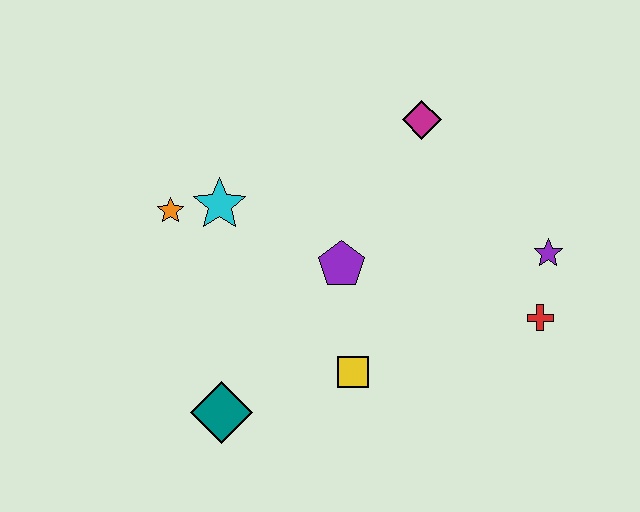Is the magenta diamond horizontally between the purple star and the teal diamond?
Yes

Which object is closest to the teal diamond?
The yellow square is closest to the teal diamond.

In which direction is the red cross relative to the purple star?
The red cross is below the purple star.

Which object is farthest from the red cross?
The orange star is farthest from the red cross.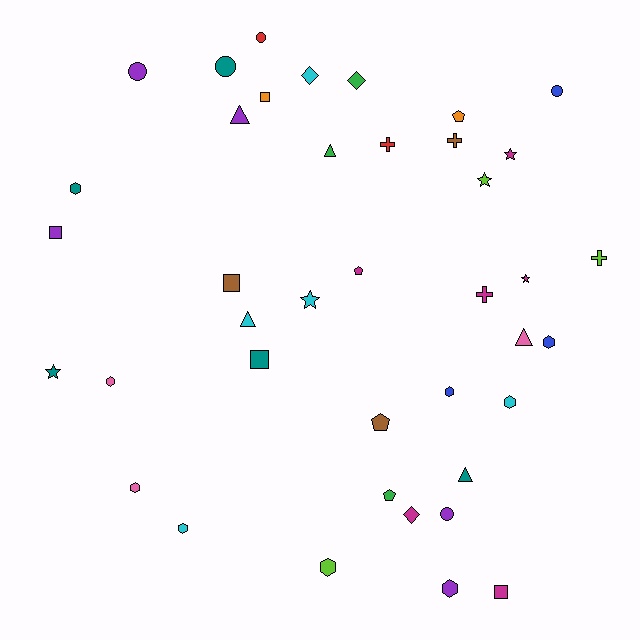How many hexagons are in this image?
There are 9 hexagons.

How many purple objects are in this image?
There are 5 purple objects.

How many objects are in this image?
There are 40 objects.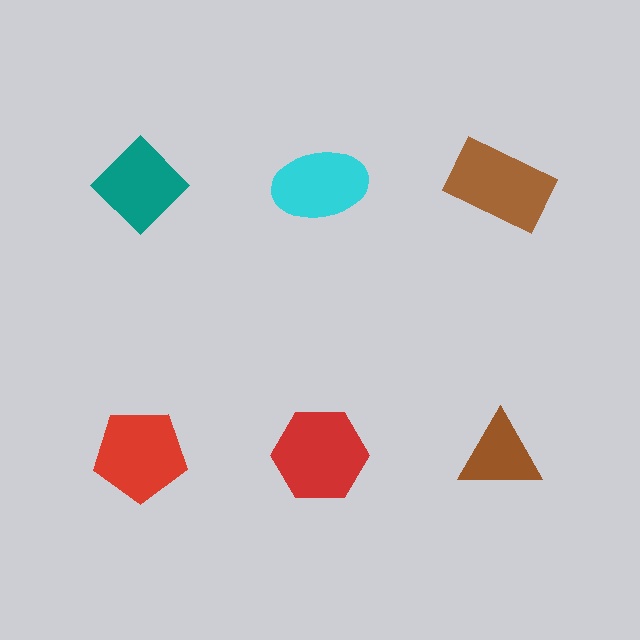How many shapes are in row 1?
3 shapes.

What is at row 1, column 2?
A cyan ellipse.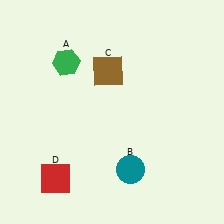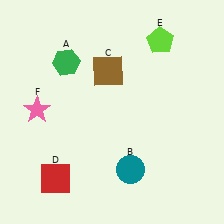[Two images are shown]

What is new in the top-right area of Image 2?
A lime pentagon (E) was added in the top-right area of Image 2.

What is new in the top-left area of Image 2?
A pink star (F) was added in the top-left area of Image 2.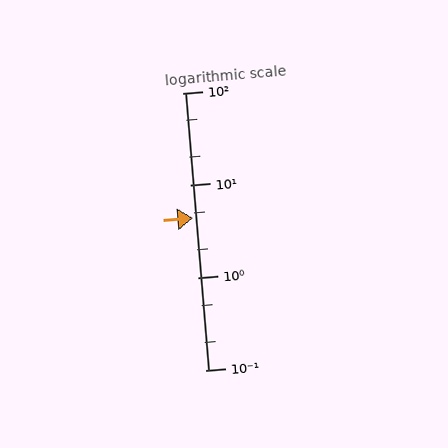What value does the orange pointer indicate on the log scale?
The pointer indicates approximately 4.4.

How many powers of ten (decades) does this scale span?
The scale spans 3 decades, from 0.1 to 100.